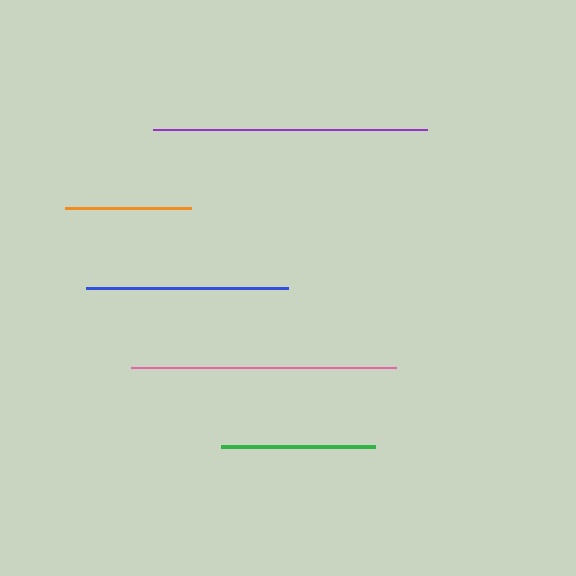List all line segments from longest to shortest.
From longest to shortest: purple, pink, blue, green, orange.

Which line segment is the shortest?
The orange line is the shortest at approximately 127 pixels.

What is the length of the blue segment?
The blue segment is approximately 202 pixels long.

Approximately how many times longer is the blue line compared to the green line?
The blue line is approximately 1.3 times the length of the green line.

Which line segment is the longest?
The purple line is the longest at approximately 274 pixels.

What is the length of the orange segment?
The orange segment is approximately 127 pixels long.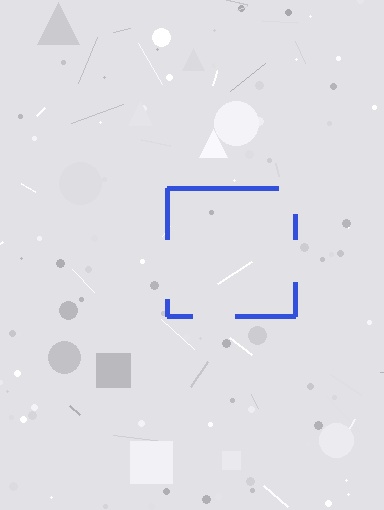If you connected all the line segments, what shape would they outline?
They would outline a square.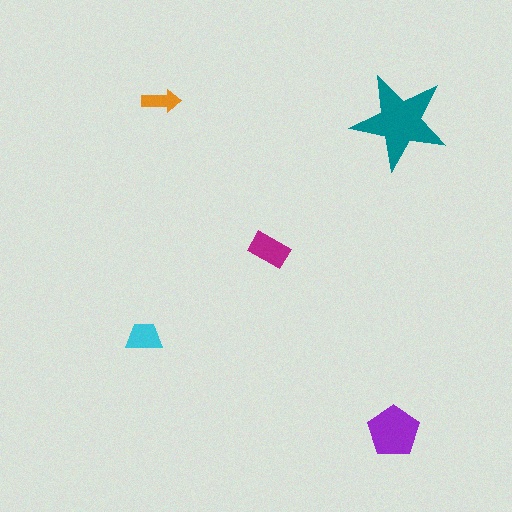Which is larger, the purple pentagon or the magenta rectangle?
The purple pentagon.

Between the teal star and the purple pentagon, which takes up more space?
The teal star.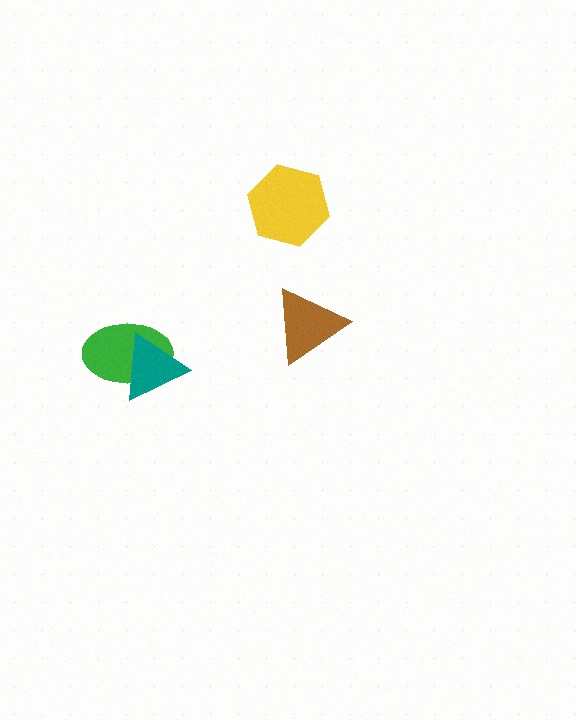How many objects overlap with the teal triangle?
1 object overlaps with the teal triangle.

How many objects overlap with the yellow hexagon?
0 objects overlap with the yellow hexagon.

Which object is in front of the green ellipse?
The teal triangle is in front of the green ellipse.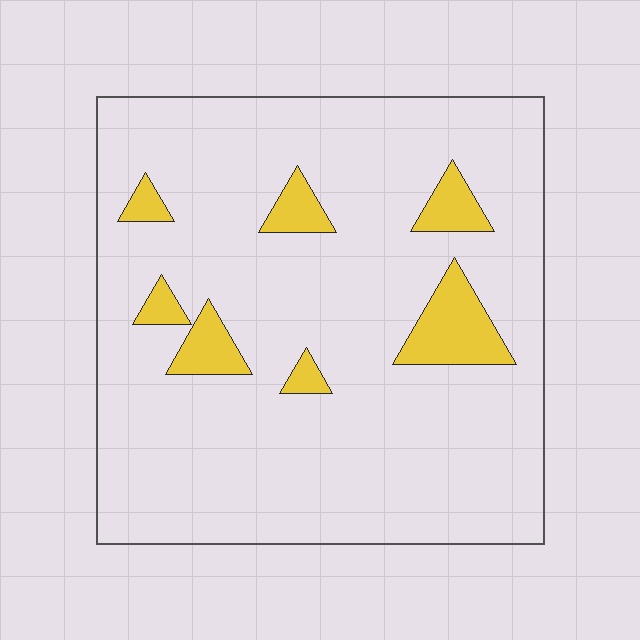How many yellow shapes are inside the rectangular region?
7.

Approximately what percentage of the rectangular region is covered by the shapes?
Approximately 10%.